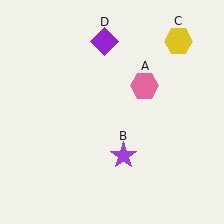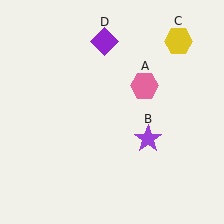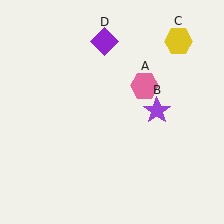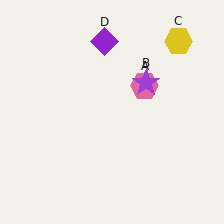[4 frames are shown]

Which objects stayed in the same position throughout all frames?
Pink hexagon (object A) and yellow hexagon (object C) and purple diamond (object D) remained stationary.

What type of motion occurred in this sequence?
The purple star (object B) rotated counterclockwise around the center of the scene.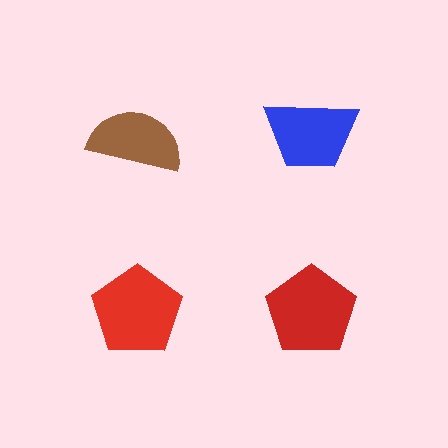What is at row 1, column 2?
A blue trapezoid.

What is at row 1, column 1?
A brown semicircle.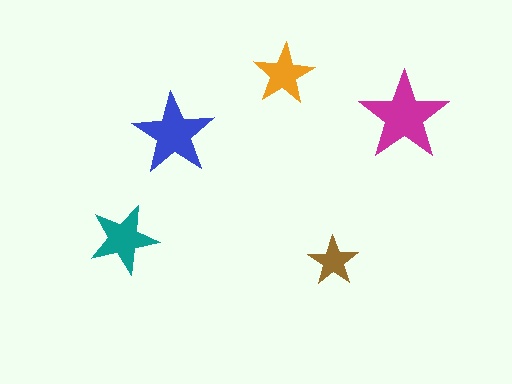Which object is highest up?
The orange star is topmost.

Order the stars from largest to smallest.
the magenta one, the blue one, the teal one, the orange one, the brown one.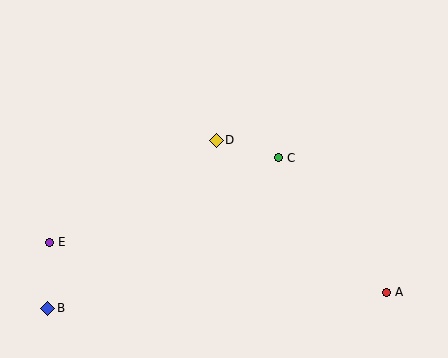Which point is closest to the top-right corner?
Point C is closest to the top-right corner.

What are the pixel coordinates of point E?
Point E is at (49, 242).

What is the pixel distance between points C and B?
The distance between C and B is 276 pixels.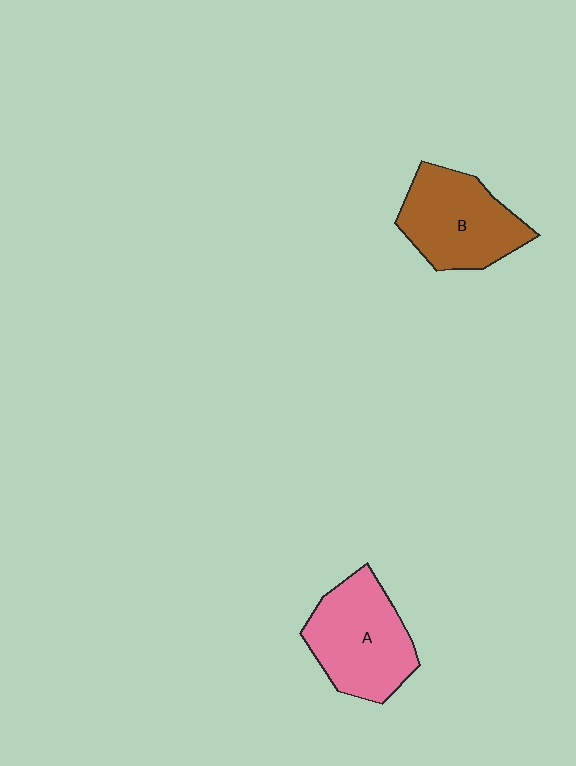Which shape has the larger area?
Shape A (pink).